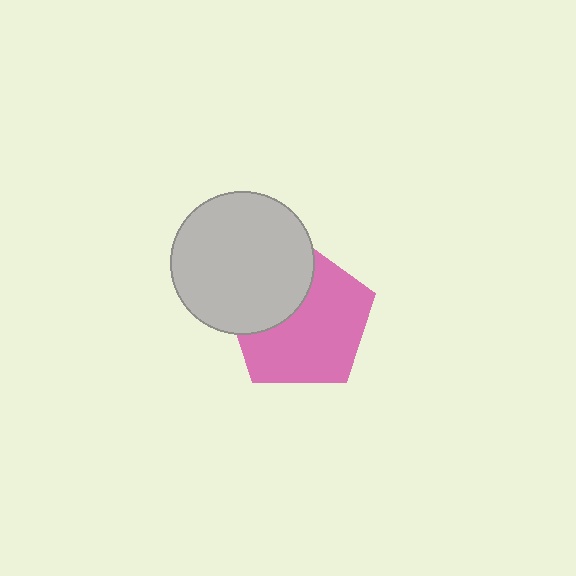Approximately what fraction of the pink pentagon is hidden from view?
Roughly 35% of the pink pentagon is hidden behind the light gray circle.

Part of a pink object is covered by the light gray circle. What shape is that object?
It is a pentagon.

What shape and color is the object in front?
The object in front is a light gray circle.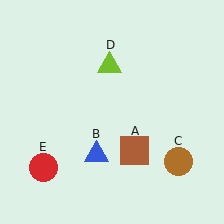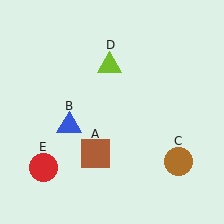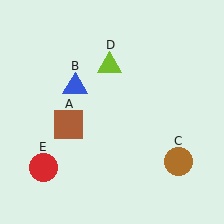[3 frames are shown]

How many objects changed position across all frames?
2 objects changed position: brown square (object A), blue triangle (object B).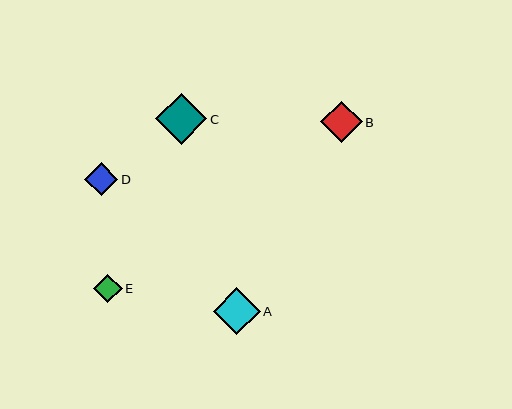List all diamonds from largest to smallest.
From largest to smallest: C, A, B, D, E.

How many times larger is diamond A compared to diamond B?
Diamond A is approximately 1.1 times the size of diamond B.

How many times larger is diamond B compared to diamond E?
Diamond B is approximately 1.4 times the size of diamond E.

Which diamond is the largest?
Diamond C is the largest with a size of approximately 51 pixels.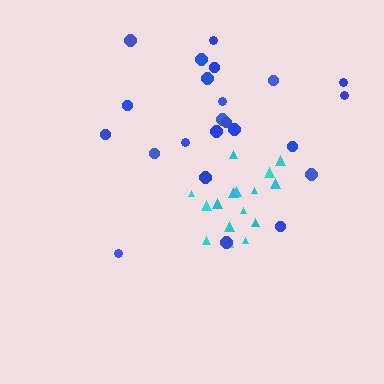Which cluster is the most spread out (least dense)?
Blue.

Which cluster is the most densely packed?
Cyan.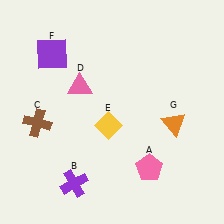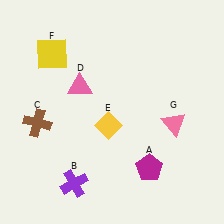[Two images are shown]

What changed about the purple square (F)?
In Image 1, F is purple. In Image 2, it changed to yellow.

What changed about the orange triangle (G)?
In Image 1, G is orange. In Image 2, it changed to pink.